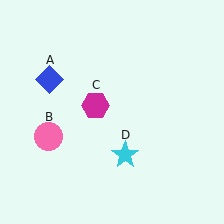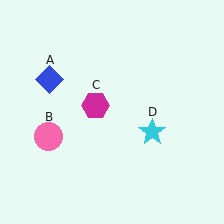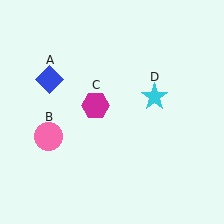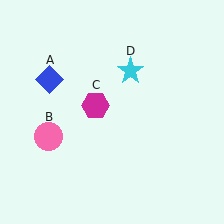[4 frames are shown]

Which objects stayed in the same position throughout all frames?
Blue diamond (object A) and pink circle (object B) and magenta hexagon (object C) remained stationary.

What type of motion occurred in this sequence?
The cyan star (object D) rotated counterclockwise around the center of the scene.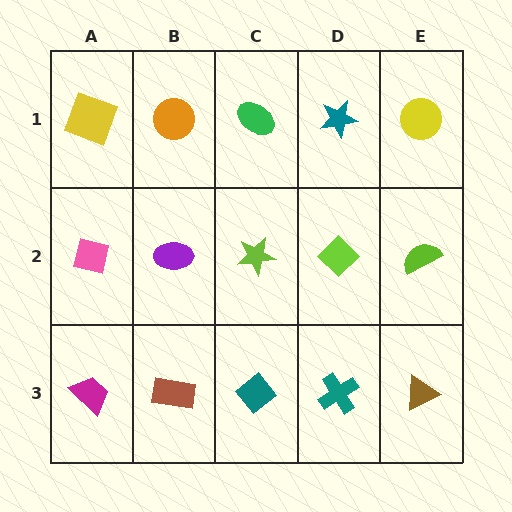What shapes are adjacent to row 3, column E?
A lime semicircle (row 2, column E), a teal cross (row 3, column D).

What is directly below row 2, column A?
A magenta trapezoid.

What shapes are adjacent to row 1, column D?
A lime diamond (row 2, column D), a green ellipse (row 1, column C), a yellow circle (row 1, column E).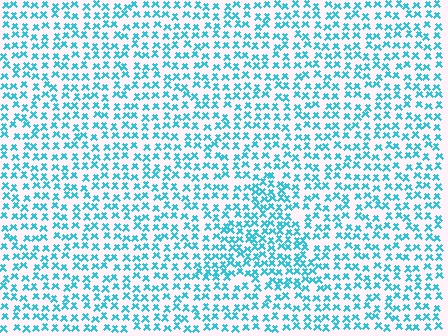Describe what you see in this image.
The image contains small cyan elements arranged at two different densities. A triangle-shaped region is visible where the elements are more densely packed than the surrounding area.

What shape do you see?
I see a triangle.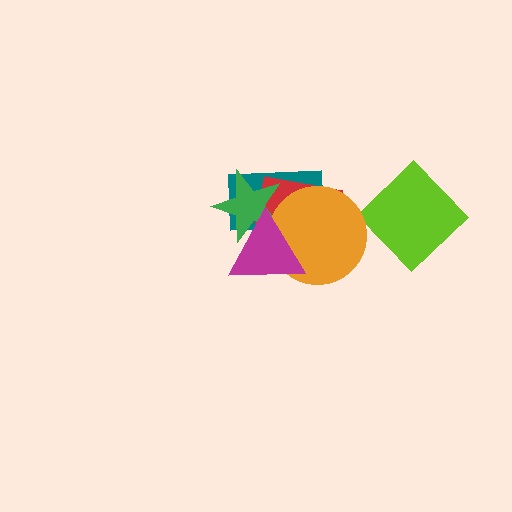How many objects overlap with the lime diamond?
0 objects overlap with the lime diamond.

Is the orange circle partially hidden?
Yes, it is partially covered by another shape.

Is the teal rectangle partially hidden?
Yes, it is partially covered by another shape.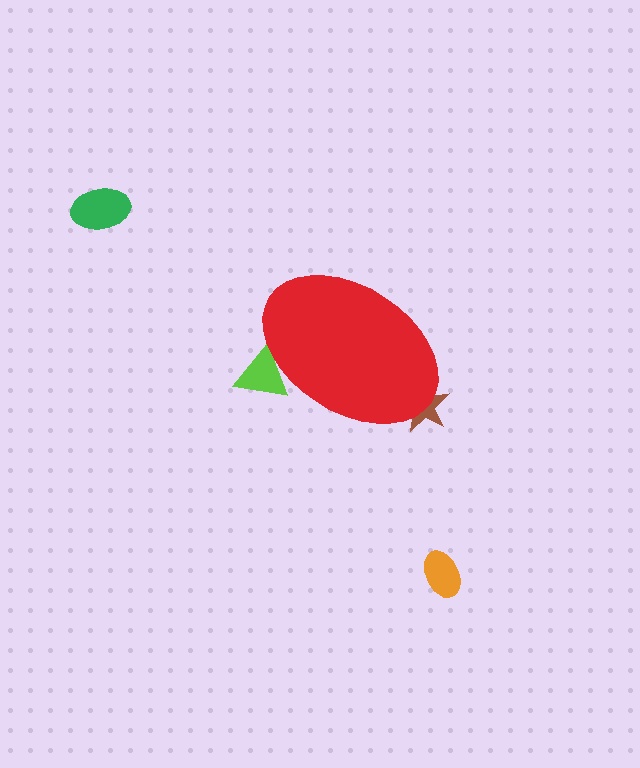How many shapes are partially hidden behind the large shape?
2 shapes are partially hidden.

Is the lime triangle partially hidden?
Yes, the lime triangle is partially hidden behind the red ellipse.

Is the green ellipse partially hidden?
No, the green ellipse is fully visible.